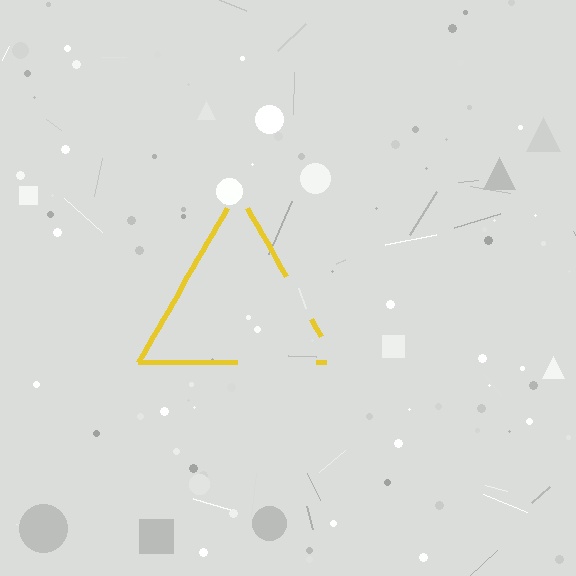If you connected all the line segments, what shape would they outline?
They would outline a triangle.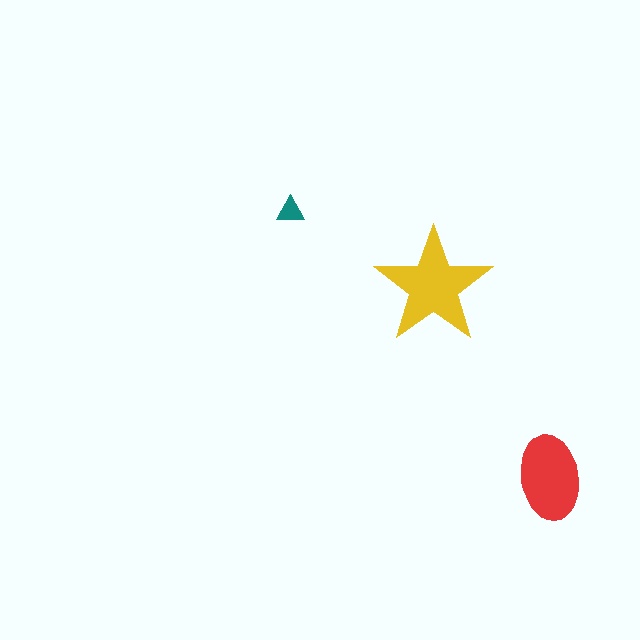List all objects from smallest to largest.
The teal triangle, the red ellipse, the yellow star.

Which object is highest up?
The teal triangle is topmost.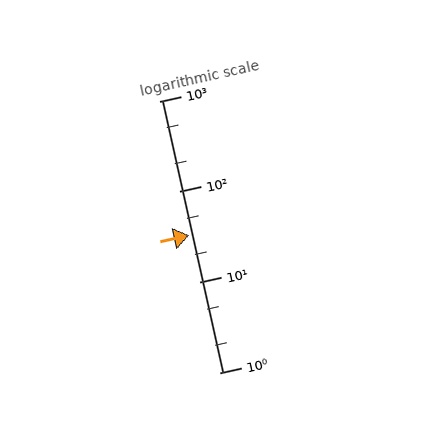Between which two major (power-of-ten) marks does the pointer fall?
The pointer is between 10 and 100.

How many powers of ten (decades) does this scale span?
The scale spans 3 decades, from 1 to 1000.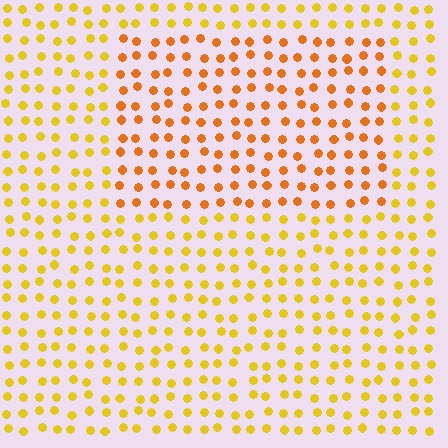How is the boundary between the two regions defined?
The boundary is defined purely by a slight shift in hue (about 26 degrees). Spacing, size, and orientation are identical on both sides.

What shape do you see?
I see a rectangle.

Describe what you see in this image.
The image is filled with small yellow elements in a uniform arrangement. A rectangle-shaped region is visible where the elements are tinted to a slightly different hue, forming a subtle color boundary.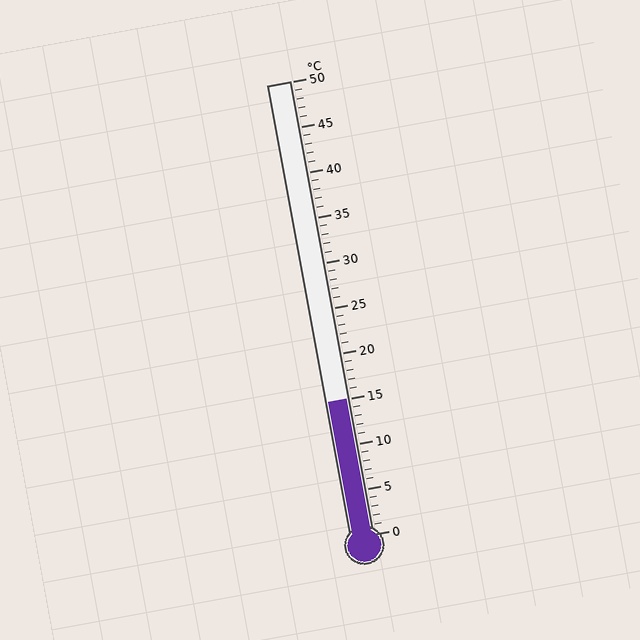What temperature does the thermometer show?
The thermometer shows approximately 15°C.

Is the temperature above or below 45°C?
The temperature is below 45°C.